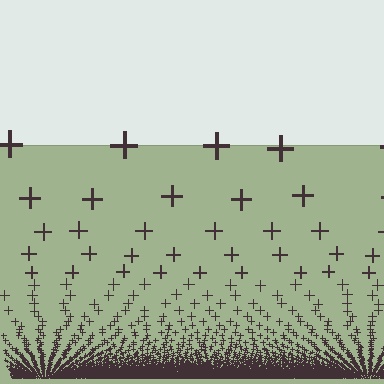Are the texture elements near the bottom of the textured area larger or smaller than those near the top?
Smaller. The gradient is inverted — elements near the bottom are smaller and denser.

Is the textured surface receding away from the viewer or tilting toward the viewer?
The surface appears to tilt toward the viewer. Texture elements get larger and sparser toward the top.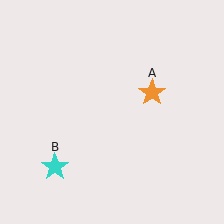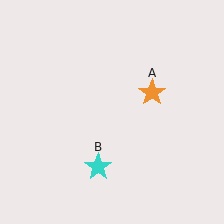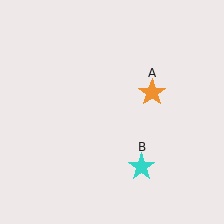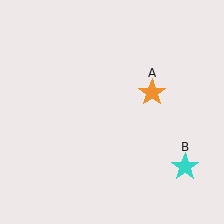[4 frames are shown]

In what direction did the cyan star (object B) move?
The cyan star (object B) moved right.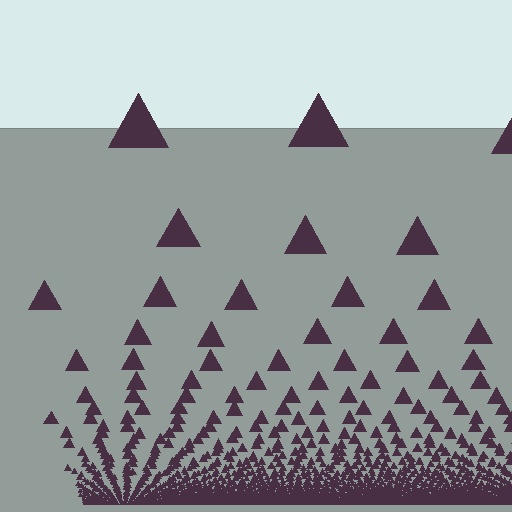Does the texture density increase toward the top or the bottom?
Density increases toward the bottom.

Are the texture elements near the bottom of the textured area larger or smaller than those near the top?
Smaller. The gradient is inverted — elements near the bottom are smaller and denser.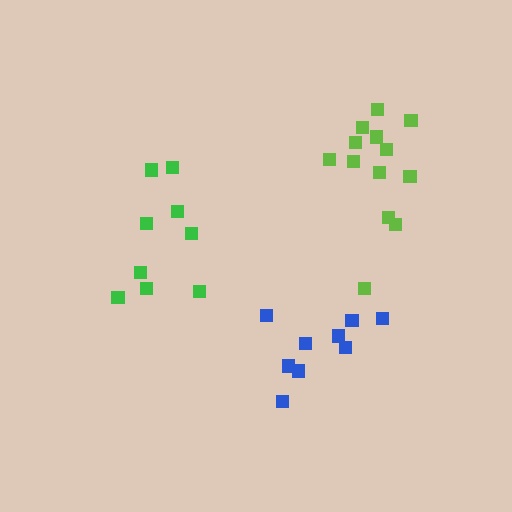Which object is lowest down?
The blue cluster is bottommost.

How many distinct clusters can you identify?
There are 3 distinct clusters.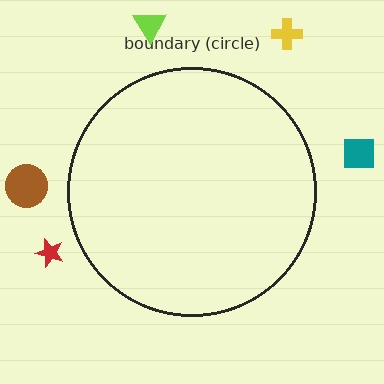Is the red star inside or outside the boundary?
Outside.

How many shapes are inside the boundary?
0 inside, 5 outside.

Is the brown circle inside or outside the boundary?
Outside.